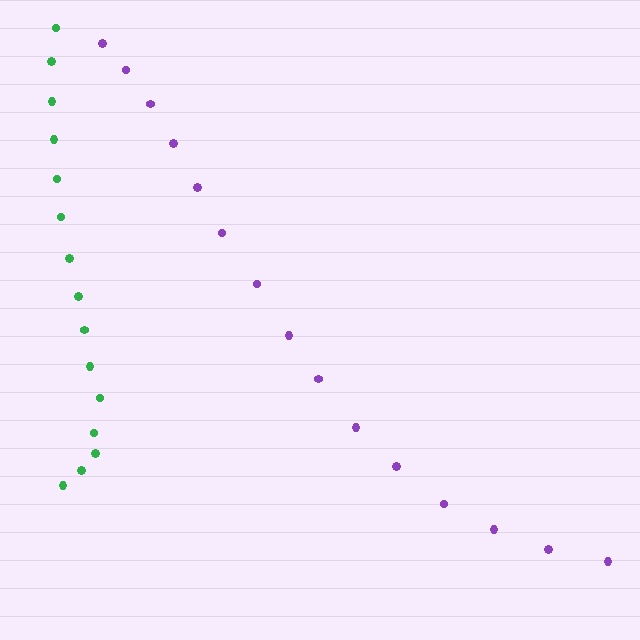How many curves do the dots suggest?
There are 2 distinct paths.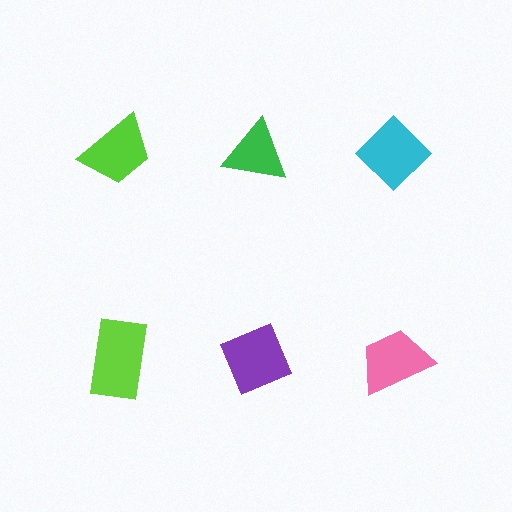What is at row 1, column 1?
A lime trapezoid.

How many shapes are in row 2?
3 shapes.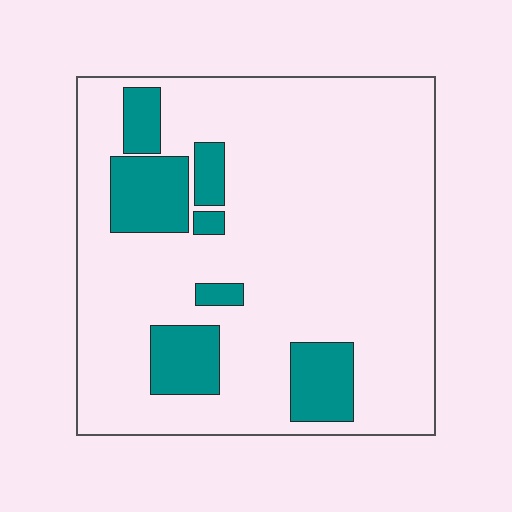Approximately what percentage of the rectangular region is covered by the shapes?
Approximately 15%.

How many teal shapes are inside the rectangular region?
7.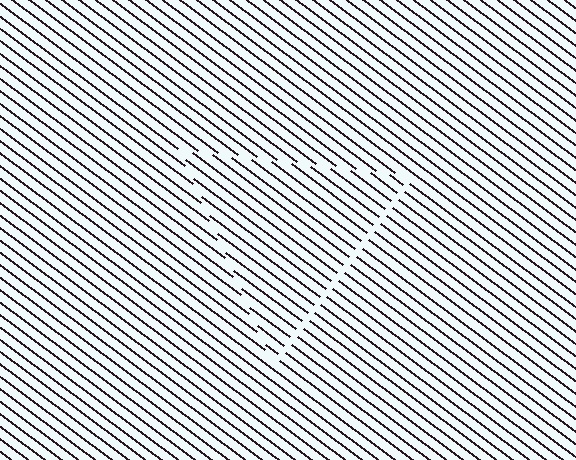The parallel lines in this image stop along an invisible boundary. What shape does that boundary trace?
An illusory triangle. The interior of the shape contains the same grating, shifted by half a period — the contour is defined by the phase discontinuity where line-ends from the inner and outer gratings abut.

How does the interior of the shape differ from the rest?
The interior of the shape contains the same grating, shifted by half a period — the contour is defined by the phase discontinuity where line-ends from the inner and outer gratings abut.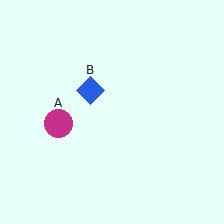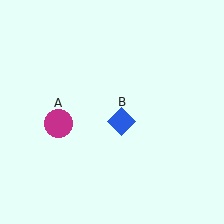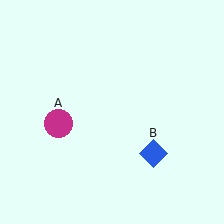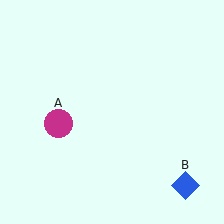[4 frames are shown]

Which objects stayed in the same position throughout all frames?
Magenta circle (object A) remained stationary.